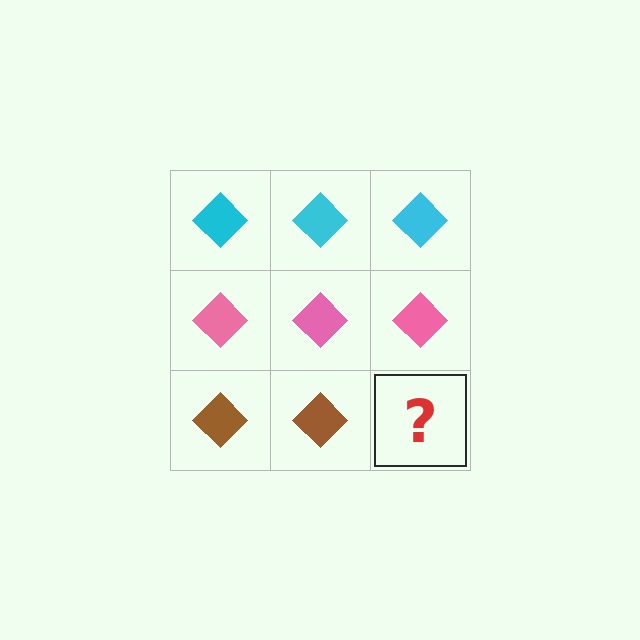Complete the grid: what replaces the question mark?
The question mark should be replaced with a brown diamond.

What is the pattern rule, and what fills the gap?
The rule is that each row has a consistent color. The gap should be filled with a brown diamond.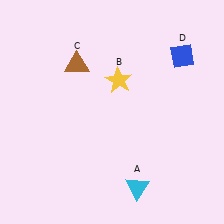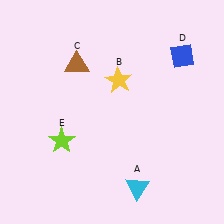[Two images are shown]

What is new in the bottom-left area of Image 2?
A lime star (E) was added in the bottom-left area of Image 2.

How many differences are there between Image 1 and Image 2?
There is 1 difference between the two images.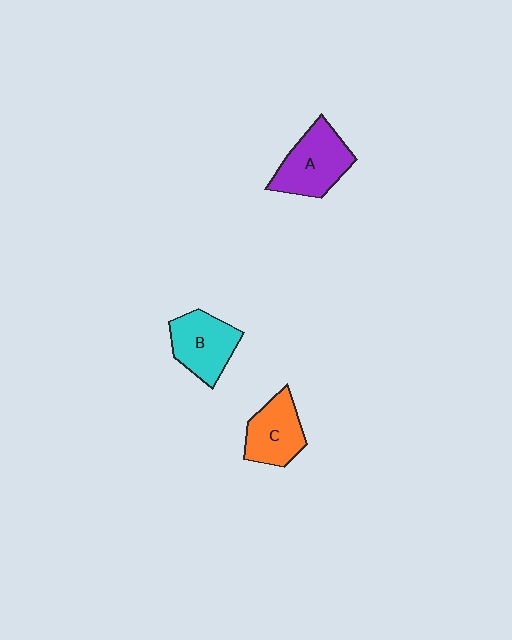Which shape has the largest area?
Shape A (purple).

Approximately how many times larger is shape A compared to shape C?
Approximately 1.2 times.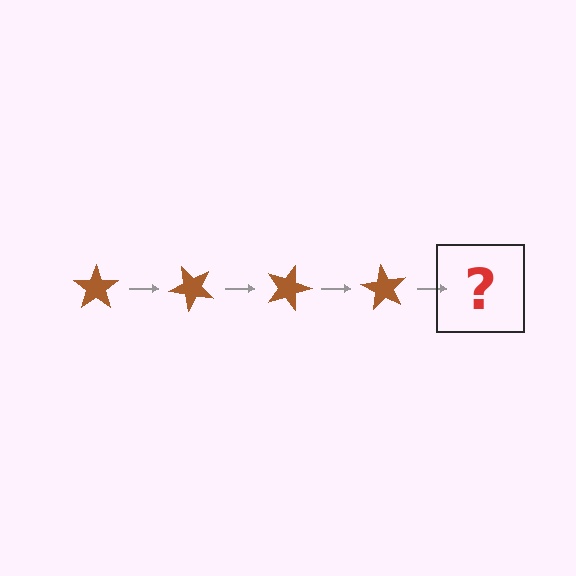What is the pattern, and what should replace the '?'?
The pattern is that the star rotates 45 degrees each step. The '?' should be a brown star rotated 180 degrees.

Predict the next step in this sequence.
The next step is a brown star rotated 180 degrees.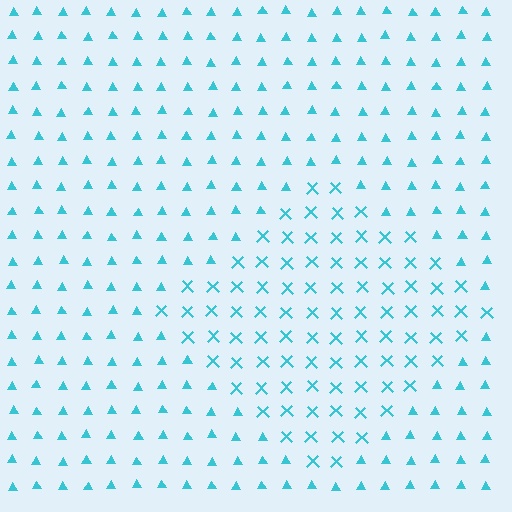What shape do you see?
I see a diamond.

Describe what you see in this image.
The image is filled with small cyan elements arranged in a uniform grid. A diamond-shaped region contains X marks, while the surrounding area contains triangles. The boundary is defined purely by the change in element shape.